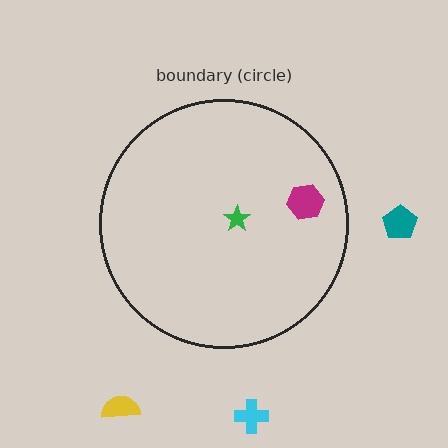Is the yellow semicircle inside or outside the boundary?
Outside.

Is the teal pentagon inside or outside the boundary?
Outside.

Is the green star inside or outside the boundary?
Inside.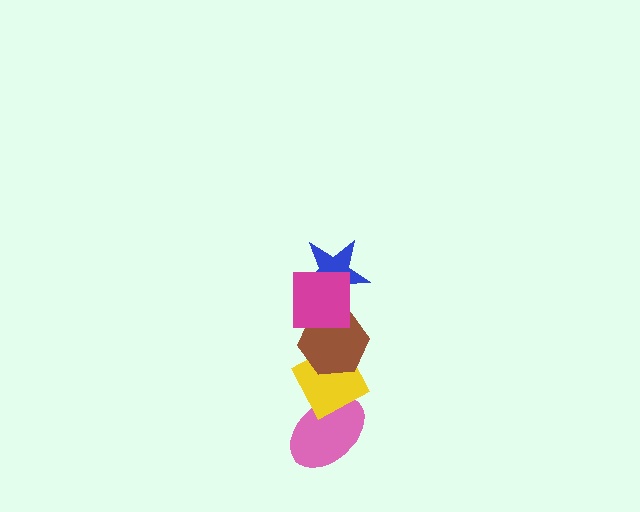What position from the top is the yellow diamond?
The yellow diamond is 4th from the top.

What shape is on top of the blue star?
The magenta square is on top of the blue star.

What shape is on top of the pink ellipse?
The yellow diamond is on top of the pink ellipse.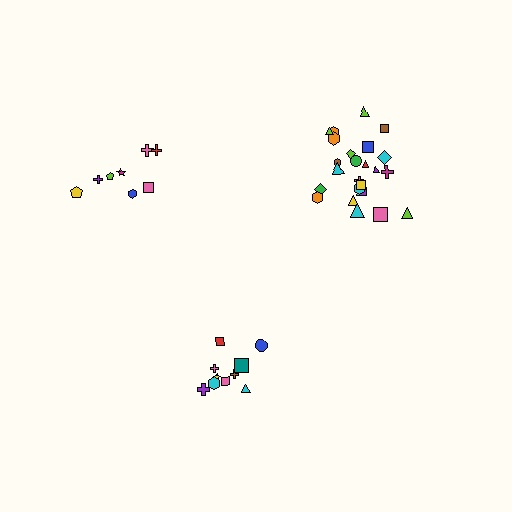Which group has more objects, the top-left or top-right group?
The top-right group.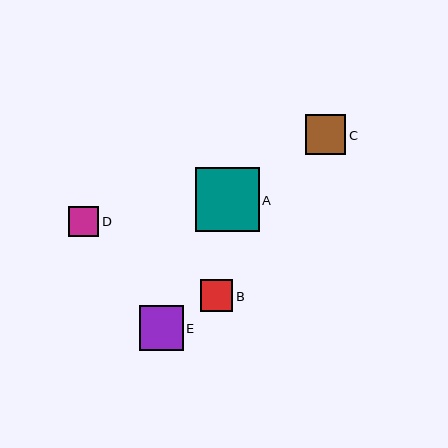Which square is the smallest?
Square D is the smallest with a size of approximately 30 pixels.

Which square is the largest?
Square A is the largest with a size of approximately 64 pixels.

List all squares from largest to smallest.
From largest to smallest: A, E, C, B, D.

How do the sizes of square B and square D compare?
Square B and square D are approximately the same size.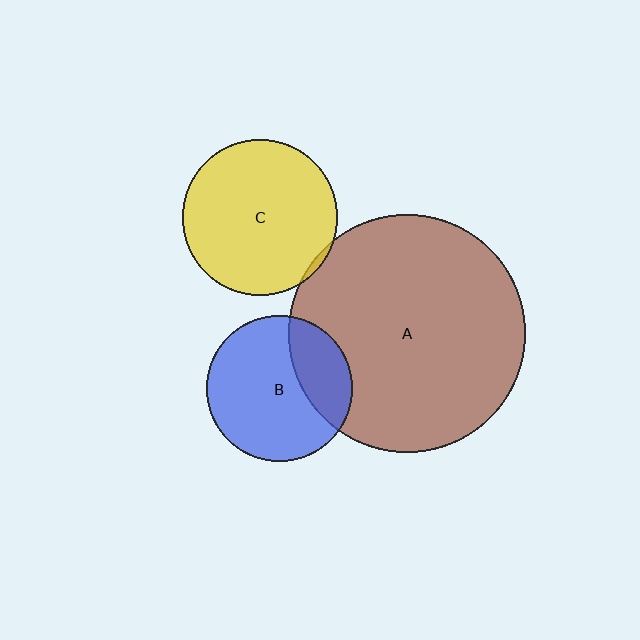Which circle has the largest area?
Circle A (brown).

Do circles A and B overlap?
Yes.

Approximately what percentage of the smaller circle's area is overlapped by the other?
Approximately 25%.